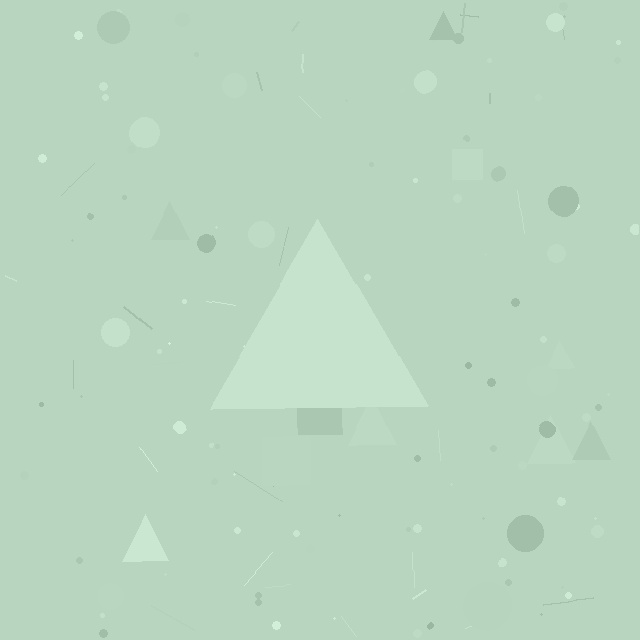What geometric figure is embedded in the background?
A triangle is embedded in the background.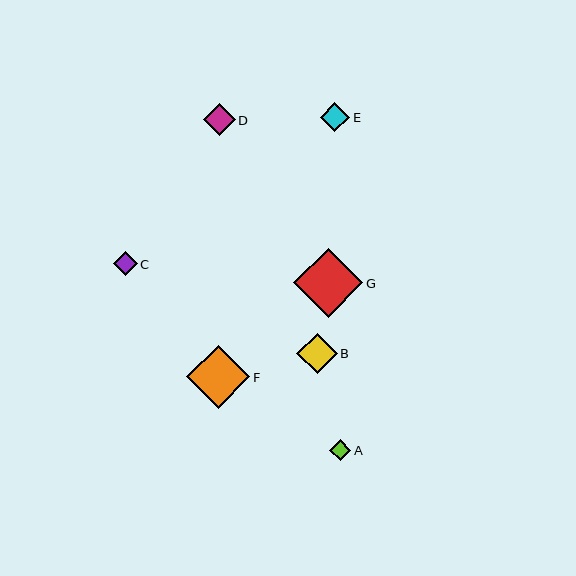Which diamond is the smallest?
Diamond A is the smallest with a size of approximately 22 pixels.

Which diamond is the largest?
Diamond G is the largest with a size of approximately 69 pixels.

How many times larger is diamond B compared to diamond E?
Diamond B is approximately 1.4 times the size of diamond E.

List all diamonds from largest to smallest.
From largest to smallest: G, F, B, D, E, C, A.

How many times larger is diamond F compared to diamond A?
Diamond F is approximately 2.9 times the size of diamond A.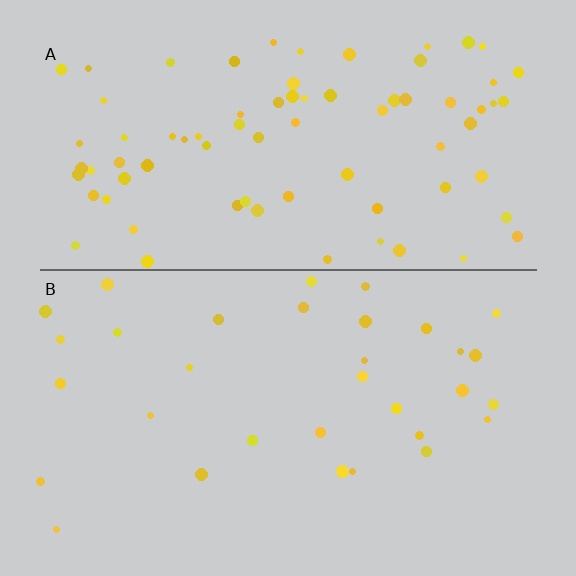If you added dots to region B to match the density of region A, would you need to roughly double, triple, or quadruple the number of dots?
Approximately double.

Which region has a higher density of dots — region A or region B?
A (the top).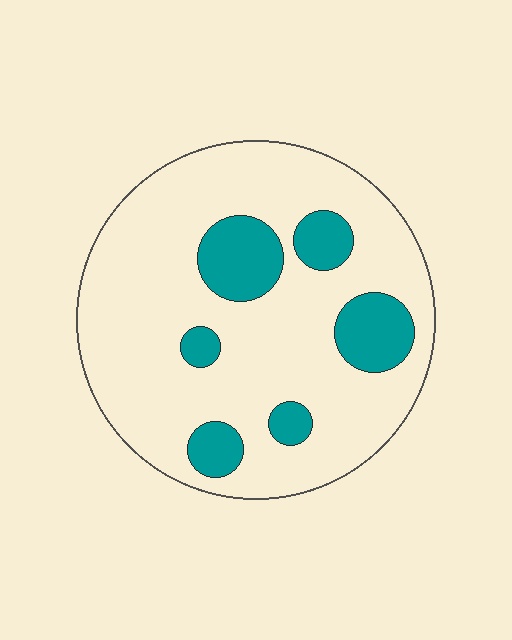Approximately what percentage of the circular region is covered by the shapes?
Approximately 20%.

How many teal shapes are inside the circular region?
6.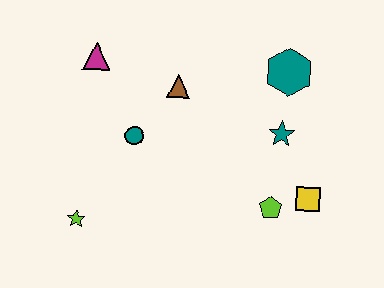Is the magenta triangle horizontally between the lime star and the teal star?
Yes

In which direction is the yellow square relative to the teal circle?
The yellow square is to the right of the teal circle.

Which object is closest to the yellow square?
The lime pentagon is closest to the yellow square.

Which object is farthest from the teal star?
The lime star is farthest from the teal star.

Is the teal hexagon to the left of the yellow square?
Yes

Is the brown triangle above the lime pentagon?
Yes